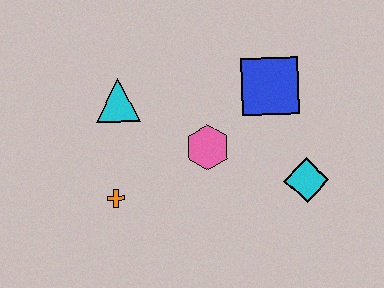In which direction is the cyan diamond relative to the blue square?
The cyan diamond is below the blue square.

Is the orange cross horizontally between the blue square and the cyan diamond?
No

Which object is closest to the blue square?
The pink hexagon is closest to the blue square.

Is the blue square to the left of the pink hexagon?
No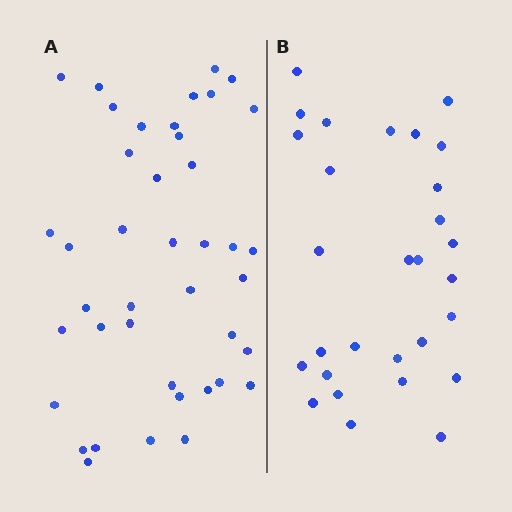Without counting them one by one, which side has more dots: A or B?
Region A (the left region) has more dots.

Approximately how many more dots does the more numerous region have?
Region A has roughly 12 or so more dots than region B.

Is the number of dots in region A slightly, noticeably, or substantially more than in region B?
Region A has noticeably more, but not dramatically so. The ratio is roughly 1.4 to 1.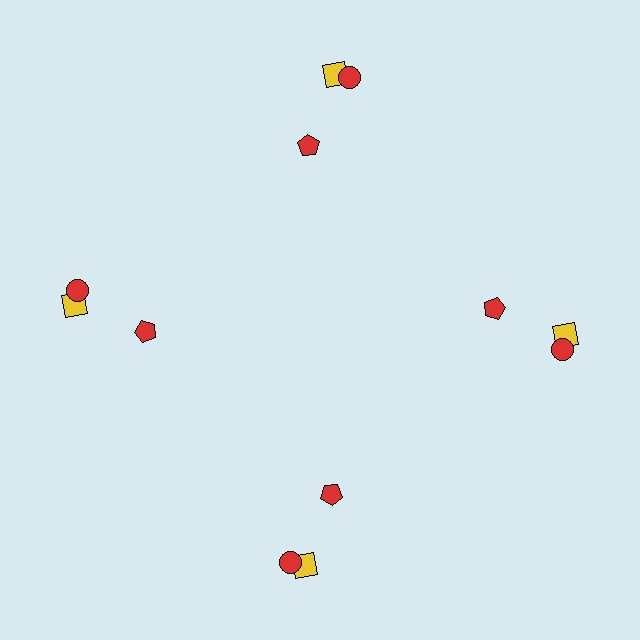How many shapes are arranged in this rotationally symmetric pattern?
There are 12 shapes, arranged in 4 groups of 3.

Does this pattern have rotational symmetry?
Yes, this pattern has 4-fold rotational symmetry. It looks the same after rotating 90 degrees around the center.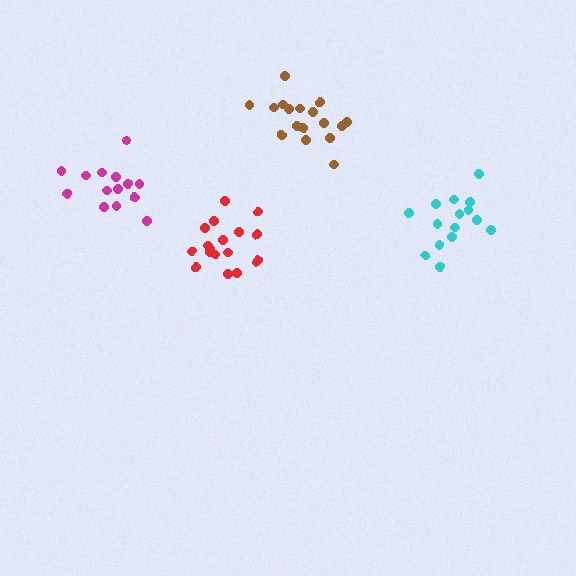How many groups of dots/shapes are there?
There are 4 groups.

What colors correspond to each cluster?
The clusters are colored: magenta, brown, red, cyan.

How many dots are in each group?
Group 1: 14 dots, Group 2: 17 dots, Group 3: 18 dots, Group 4: 15 dots (64 total).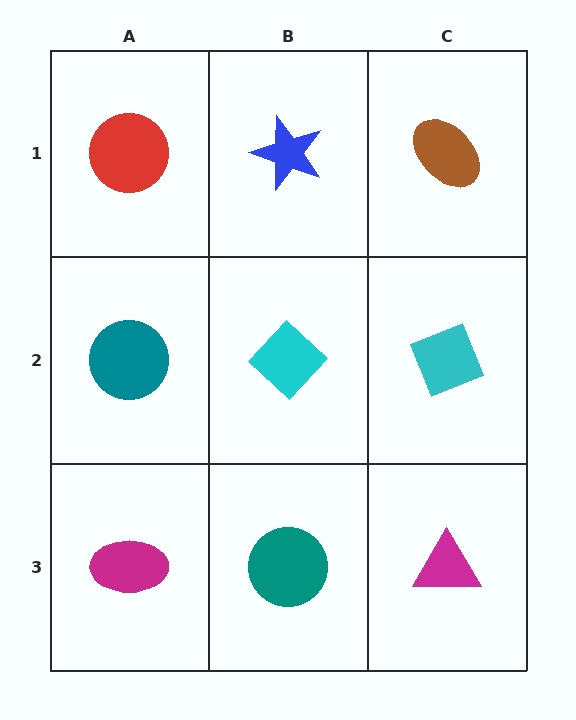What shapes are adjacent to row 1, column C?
A cyan diamond (row 2, column C), a blue star (row 1, column B).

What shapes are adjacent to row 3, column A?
A teal circle (row 2, column A), a teal circle (row 3, column B).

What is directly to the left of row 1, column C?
A blue star.